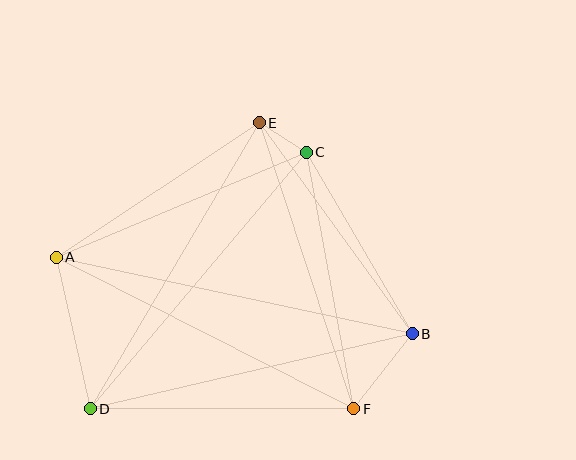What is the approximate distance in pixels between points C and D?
The distance between C and D is approximately 335 pixels.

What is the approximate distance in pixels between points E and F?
The distance between E and F is approximately 301 pixels.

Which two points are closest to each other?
Points C and E are closest to each other.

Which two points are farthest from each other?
Points A and B are farthest from each other.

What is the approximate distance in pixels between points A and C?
The distance between A and C is approximately 271 pixels.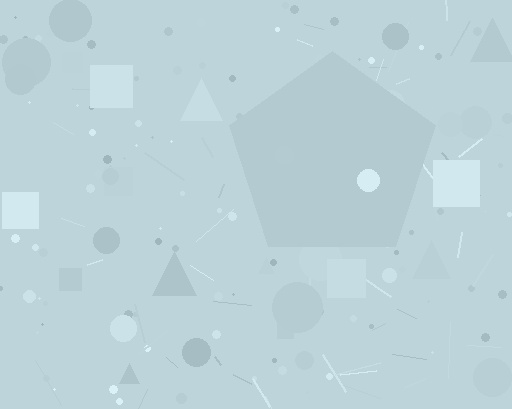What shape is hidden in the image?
A pentagon is hidden in the image.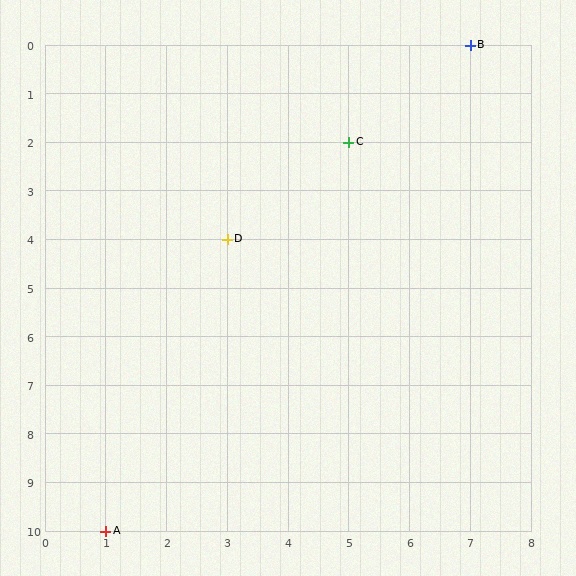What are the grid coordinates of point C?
Point C is at grid coordinates (5, 2).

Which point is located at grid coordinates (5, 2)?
Point C is at (5, 2).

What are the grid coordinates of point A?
Point A is at grid coordinates (1, 10).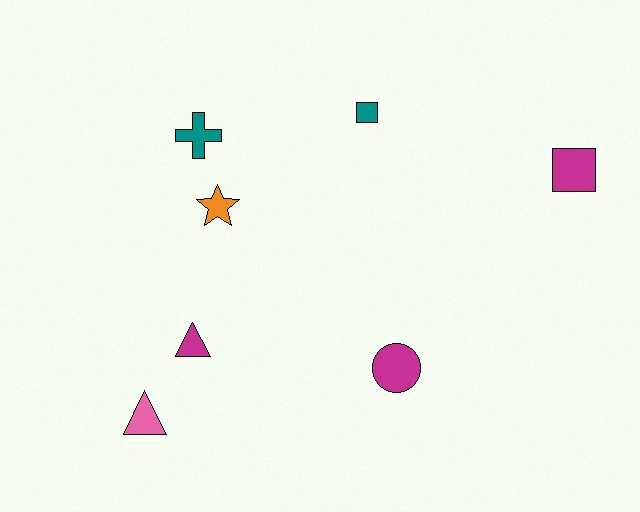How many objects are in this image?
There are 7 objects.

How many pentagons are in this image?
There are no pentagons.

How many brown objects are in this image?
There are no brown objects.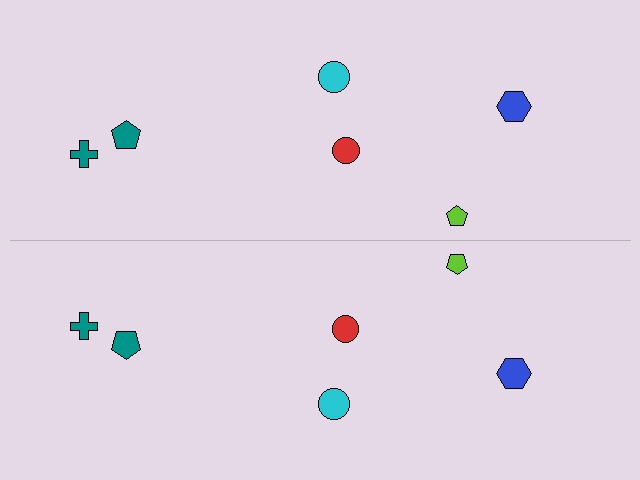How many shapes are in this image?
There are 12 shapes in this image.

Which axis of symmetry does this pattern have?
The pattern has a horizontal axis of symmetry running through the center of the image.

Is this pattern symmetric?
Yes, this pattern has bilateral (reflection) symmetry.